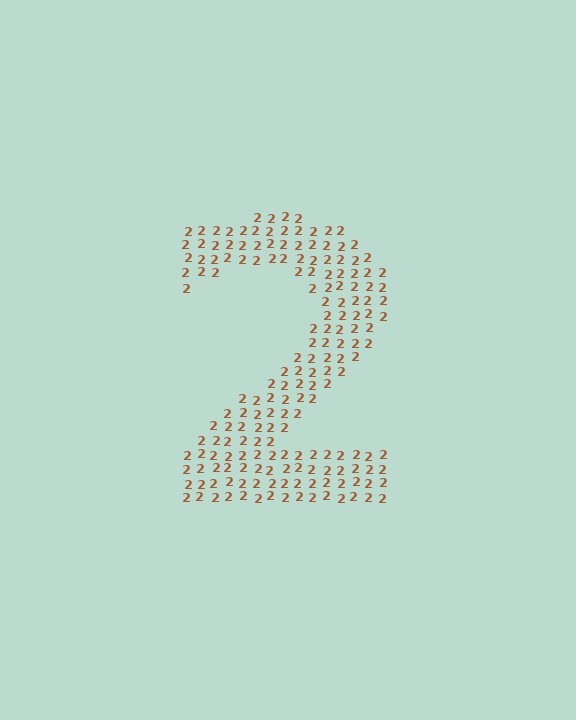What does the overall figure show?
The overall figure shows the digit 2.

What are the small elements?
The small elements are digit 2's.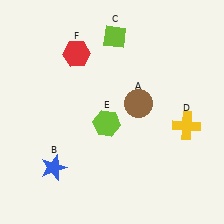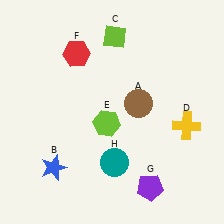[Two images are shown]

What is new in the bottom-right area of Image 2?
A purple pentagon (G) was added in the bottom-right area of Image 2.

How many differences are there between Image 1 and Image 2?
There are 2 differences between the two images.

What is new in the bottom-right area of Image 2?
A teal circle (H) was added in the bottom-right area of Image 2.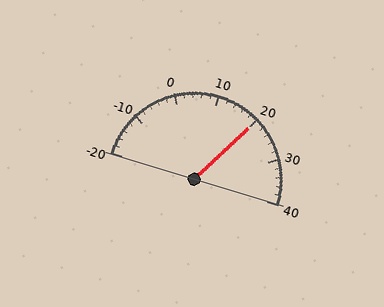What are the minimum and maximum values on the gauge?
The gauge ranges from -20 to 40.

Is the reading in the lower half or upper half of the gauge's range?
The reading is in the upper half of the range (-20 to 40).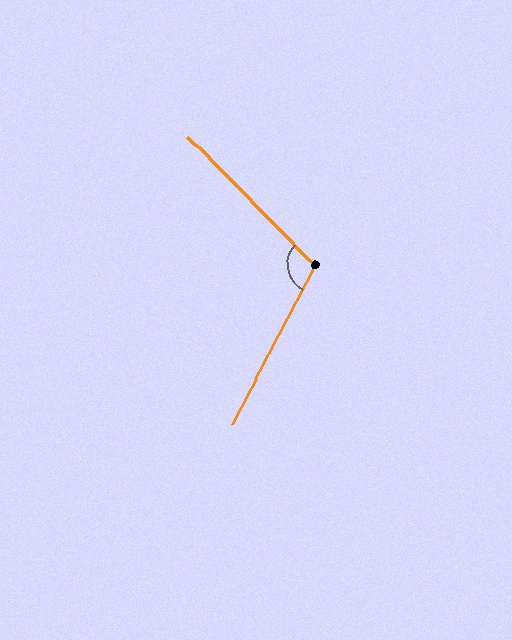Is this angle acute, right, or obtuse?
It is obtuse.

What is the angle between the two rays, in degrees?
Approximately 108 degrees.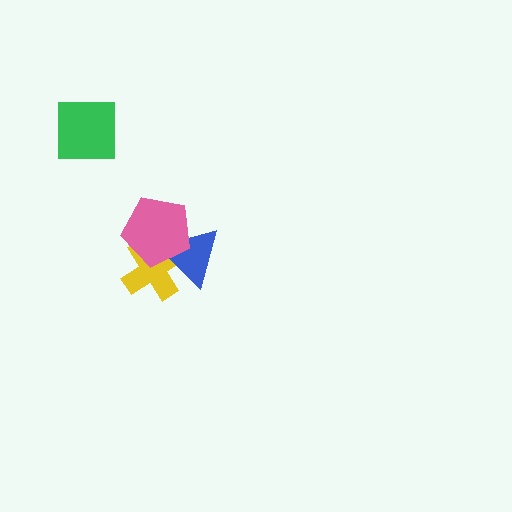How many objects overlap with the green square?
0 objects overlap with the green square.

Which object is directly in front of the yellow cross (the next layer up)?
The blue triangle is directly in front of the yellow cross.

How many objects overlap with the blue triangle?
2 objects overlap with the blue triangle.